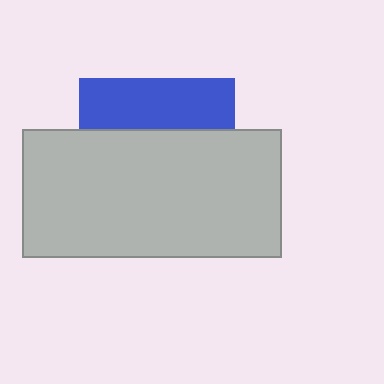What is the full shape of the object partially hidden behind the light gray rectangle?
The partially hidden object is a blue square.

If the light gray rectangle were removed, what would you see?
You would see the complete blue square.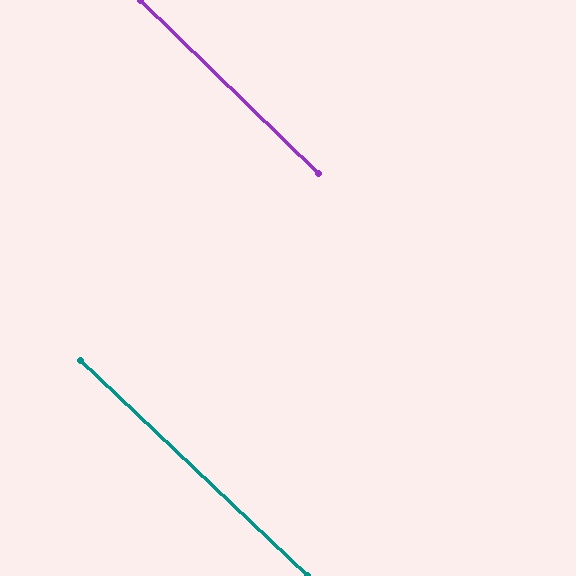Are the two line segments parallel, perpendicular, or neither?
Parallel — their directions differ by only 0.8°.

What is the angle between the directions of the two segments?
Approximately 1 degree.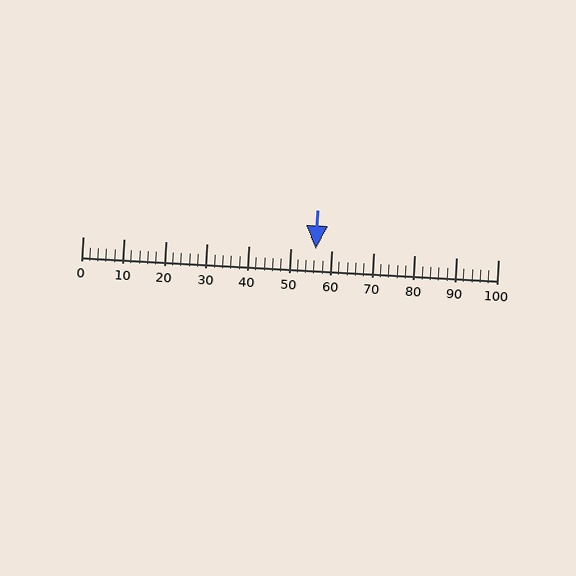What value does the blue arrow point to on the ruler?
The blue arrow points to approximately 56.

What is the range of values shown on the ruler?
The ruler shows values from 0 to 100.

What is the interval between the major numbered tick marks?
The major tick marks are spaced 10 units apart.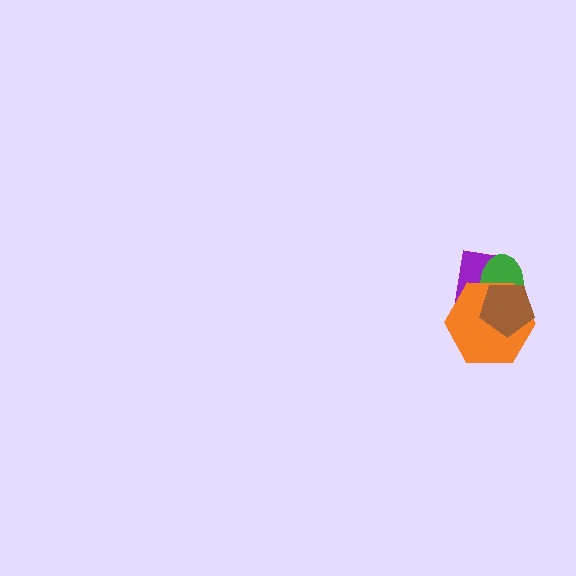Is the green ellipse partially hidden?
Yes, it is partially covered by another shape.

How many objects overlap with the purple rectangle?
3 objects overlap with the purple rectangle.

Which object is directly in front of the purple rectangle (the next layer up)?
The green ellipse is directly in front of the purple rectangle.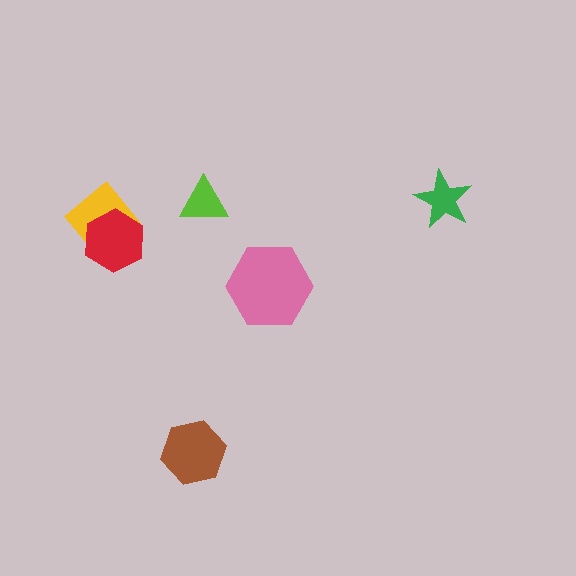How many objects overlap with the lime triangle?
0 objects overlap with the lime triangle.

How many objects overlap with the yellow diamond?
1 object overlaps with the yellow diamond.